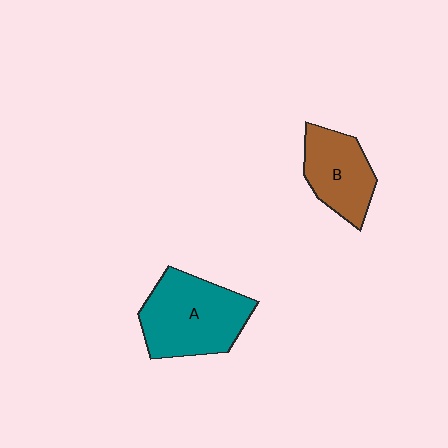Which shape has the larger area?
Shape A (teal).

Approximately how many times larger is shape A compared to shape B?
Approximately 1.5 times.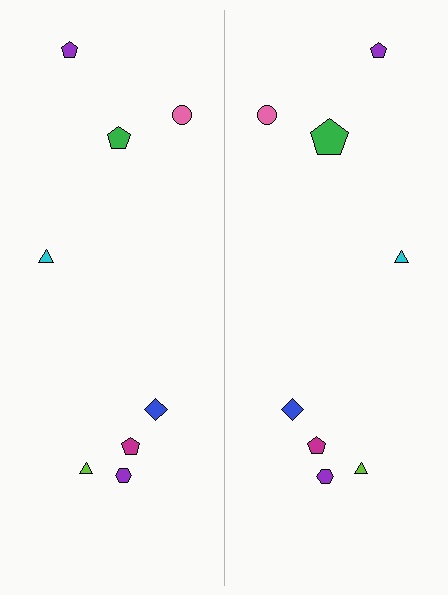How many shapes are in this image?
There are 16 shapes in this image.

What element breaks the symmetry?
The green pentagon on the right side has a different size than its mirror counterpart.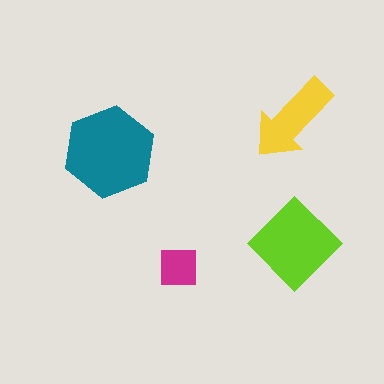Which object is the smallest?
The magenta square.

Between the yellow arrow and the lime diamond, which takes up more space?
The lime diamond.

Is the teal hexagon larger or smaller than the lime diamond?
Larger.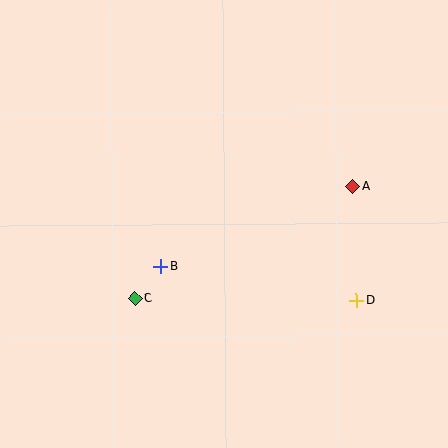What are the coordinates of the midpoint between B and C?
The midpoint between B and C is at (148, 282).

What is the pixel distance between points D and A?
The distance between D and A is 114 pixels.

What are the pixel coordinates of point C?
Point C is at (135, 298).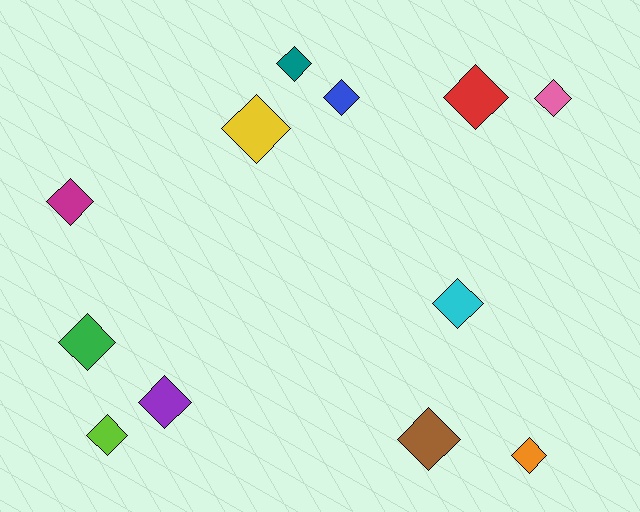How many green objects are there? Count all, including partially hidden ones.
There is 1 green object.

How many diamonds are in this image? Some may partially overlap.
There are 12 diamonds.